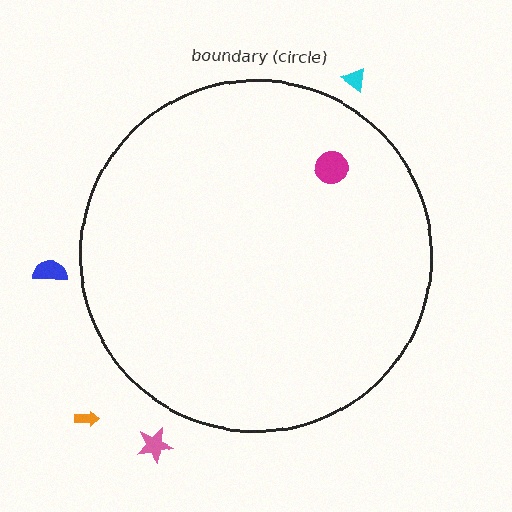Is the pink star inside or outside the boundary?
Outside.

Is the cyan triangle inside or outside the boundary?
Outside.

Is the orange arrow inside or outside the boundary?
Outside.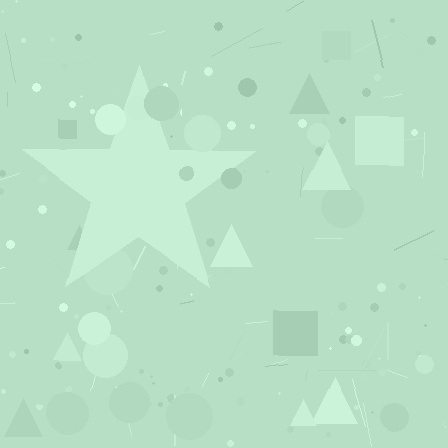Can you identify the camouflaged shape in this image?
The camouflaged shape is a star.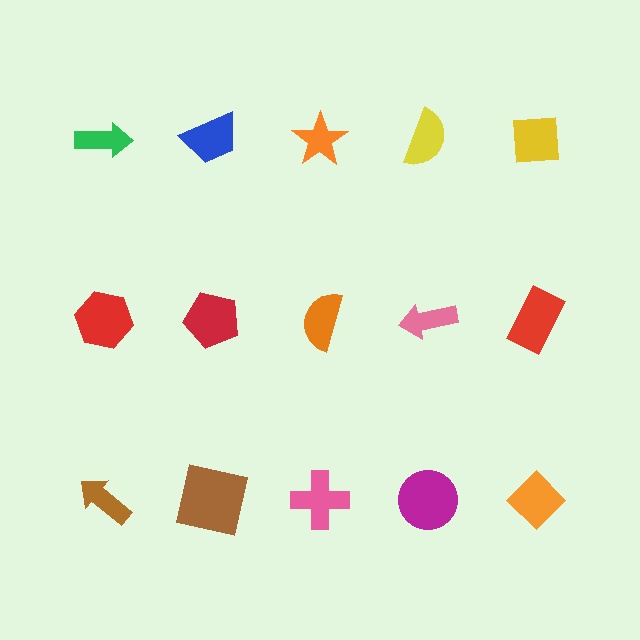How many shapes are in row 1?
5 shapes.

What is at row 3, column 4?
A magenta circle.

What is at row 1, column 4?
A yellow semicircle.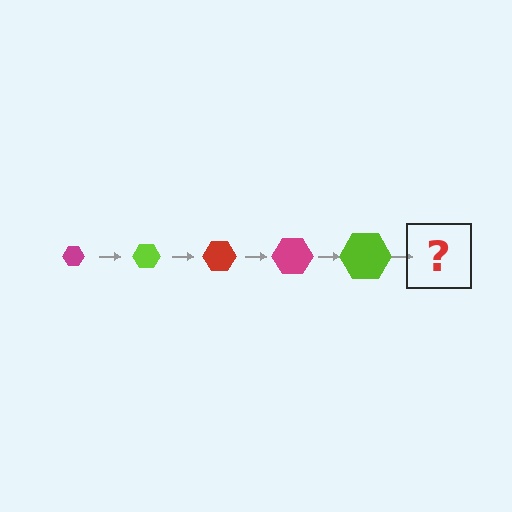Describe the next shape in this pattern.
It should be a red hexagon, larger than the previous one.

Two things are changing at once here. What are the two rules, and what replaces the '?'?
The two rules are that the hexagon grows larger each step and the color cycles through magenta, lime, and red. The '?' should be a red hexagon, larger than the previous one.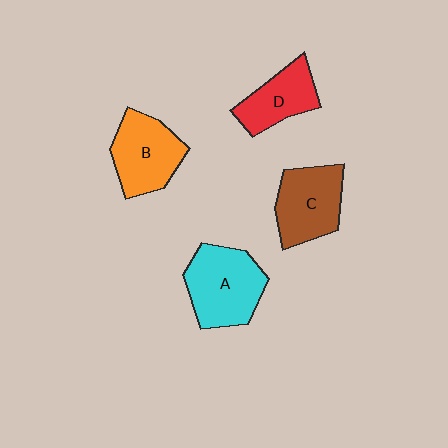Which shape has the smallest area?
Shape D (red).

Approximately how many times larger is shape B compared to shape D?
Approximately 1.3 times.